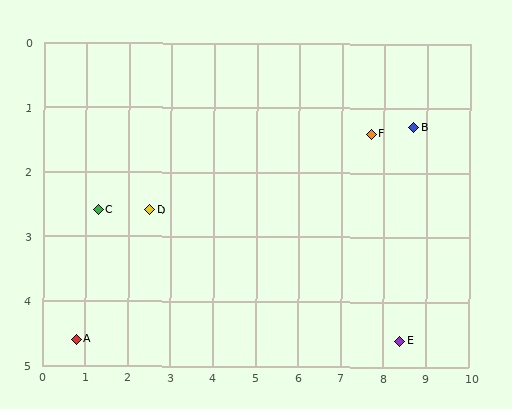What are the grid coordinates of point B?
Point B is at approximately (8.7, 1.3).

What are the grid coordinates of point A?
Point A is at approximately (0.8, 4.6).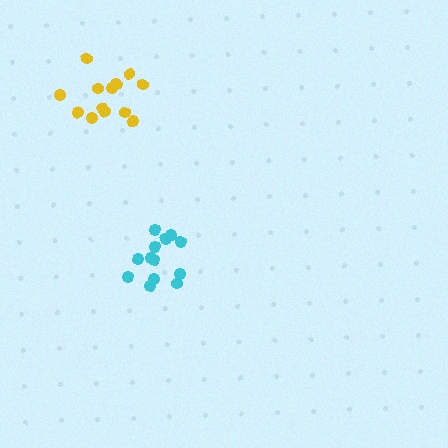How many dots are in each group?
Group 1: 13 dots, Group 2: 13 dots (26 total).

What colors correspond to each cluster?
The clusters are colored: cyan, yellow.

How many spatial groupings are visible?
There are 2 spatial groupings.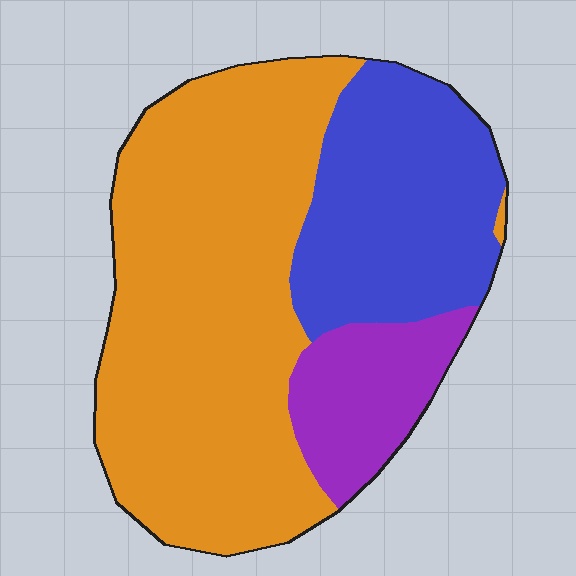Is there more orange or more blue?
Orange.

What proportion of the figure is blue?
Blue takes up about one quarter (1/4) of the figure.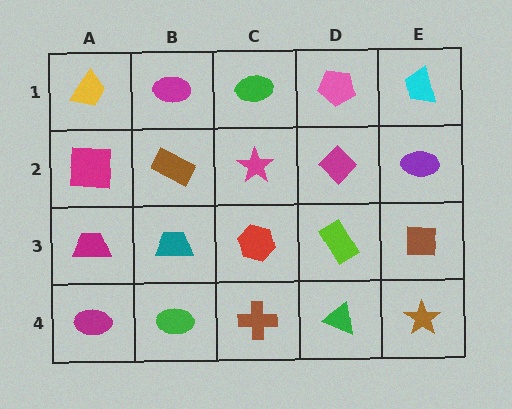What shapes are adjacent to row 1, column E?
A purple ellipse (row 2, column E), a pink pentagon (row 1, column D).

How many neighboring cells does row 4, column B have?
3.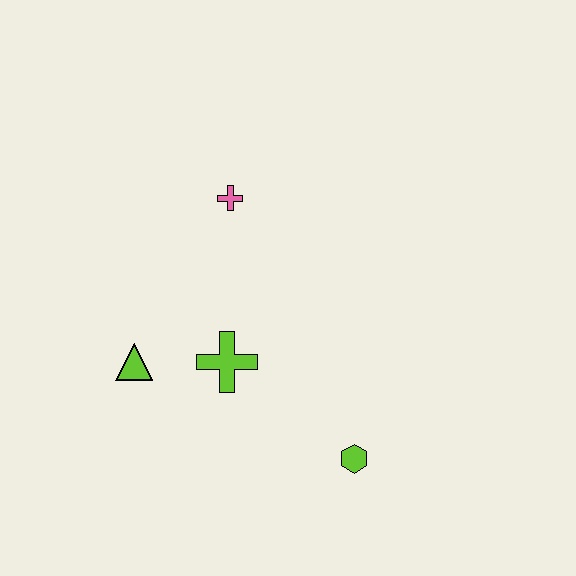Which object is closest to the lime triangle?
The lime cross is closest to the lime triangle.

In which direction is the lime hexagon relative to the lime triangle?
The lime hexagon is to the right of the lime triangle.